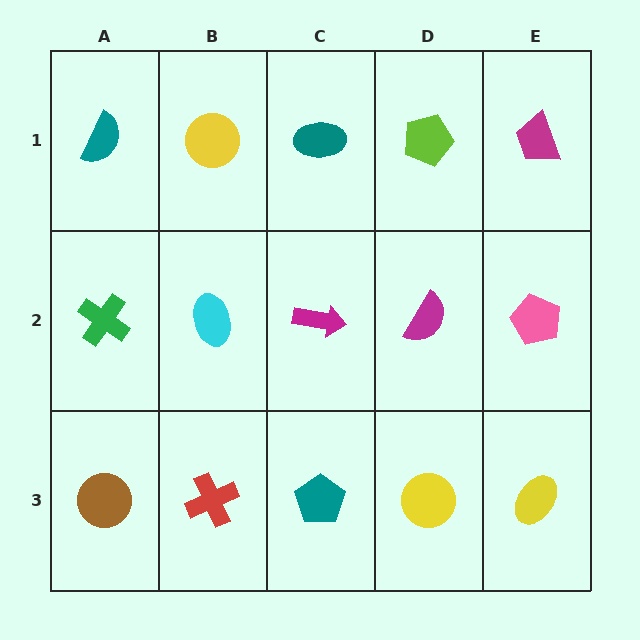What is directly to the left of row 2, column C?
A cyan ellipse.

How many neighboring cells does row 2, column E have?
3.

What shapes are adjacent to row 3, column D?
A magenta semicircle (row 2, column D), a teal pentagon (row 3, column C), a yellow ellipse (row 3, column E).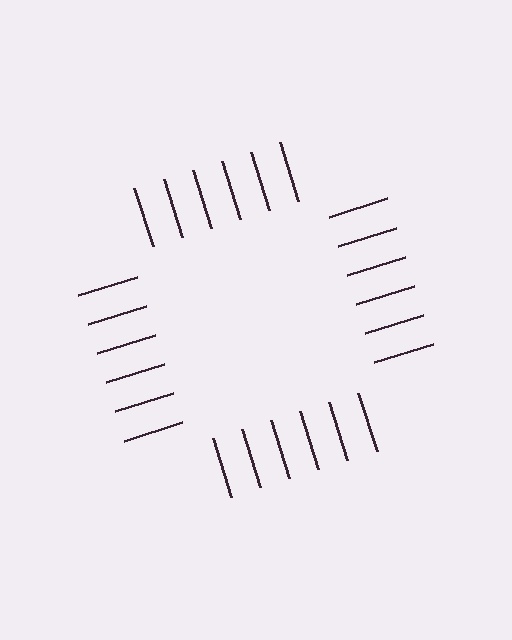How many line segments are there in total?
24 — 6 along each of the 4 edges.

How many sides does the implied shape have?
4 sides — the line-ends trace a square.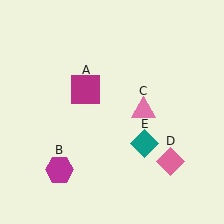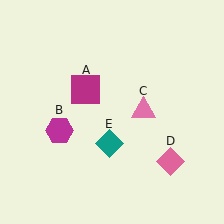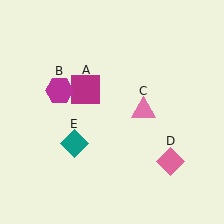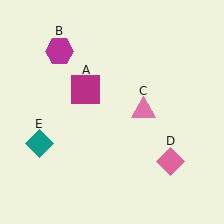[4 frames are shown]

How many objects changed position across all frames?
2 objects changed position: magenta hexagon (object B), teal diamond (object E).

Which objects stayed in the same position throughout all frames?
Magenta square (object A) and pink triangle (object C) and pink diamond (object D) remained stationary.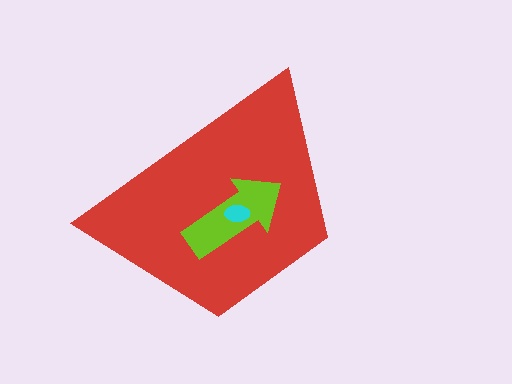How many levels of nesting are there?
3.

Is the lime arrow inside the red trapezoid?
Yes.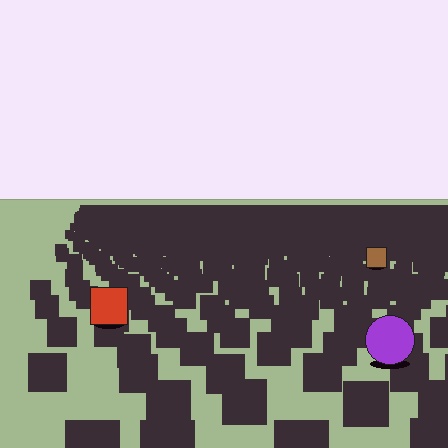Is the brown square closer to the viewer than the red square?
No. The red square is closer — you can tell from the texture gradient: the ground texture is coarser near it.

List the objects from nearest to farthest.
From nearest to farthest: the purple circle, the red square, the brown square.